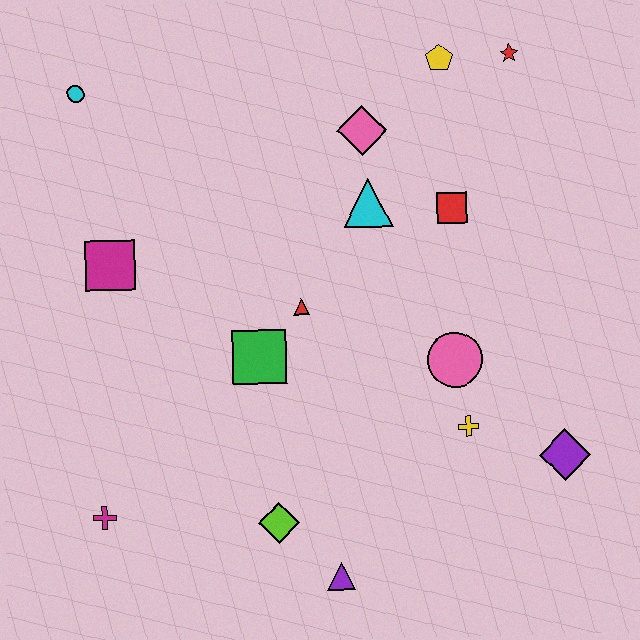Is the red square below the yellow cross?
No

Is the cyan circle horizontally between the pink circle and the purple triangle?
No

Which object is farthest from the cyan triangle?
The magenta cross is farthest from the cyan triangle.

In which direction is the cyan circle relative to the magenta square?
The cyan circle is above the magenta square.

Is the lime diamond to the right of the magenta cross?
Yes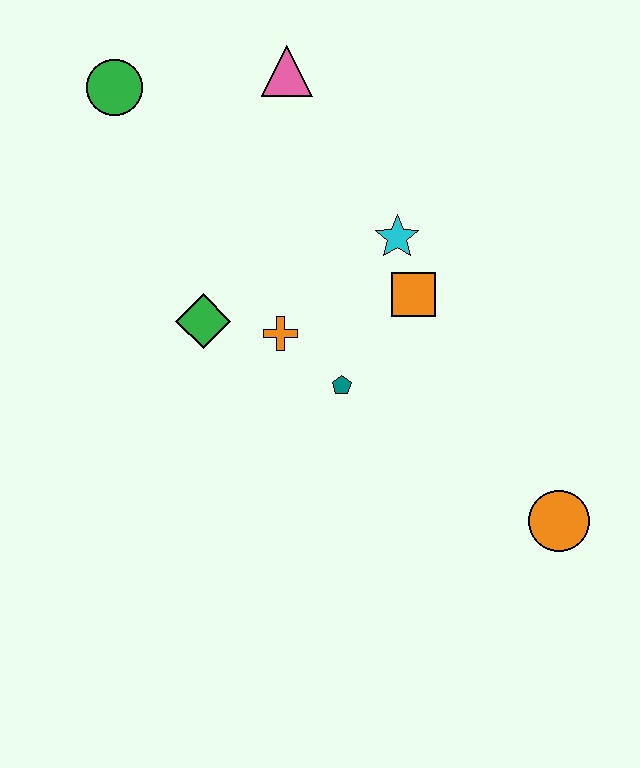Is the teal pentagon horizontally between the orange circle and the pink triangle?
Yes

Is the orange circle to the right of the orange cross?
Yes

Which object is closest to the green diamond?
The orange cross is closest to the green diamond.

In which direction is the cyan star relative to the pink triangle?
The cyan star is below the pink triangle.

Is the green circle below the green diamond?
No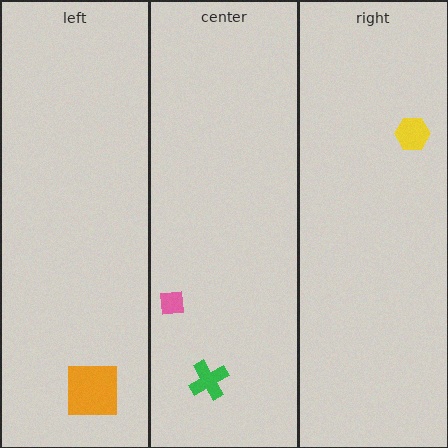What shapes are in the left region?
The orange square.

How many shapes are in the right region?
1.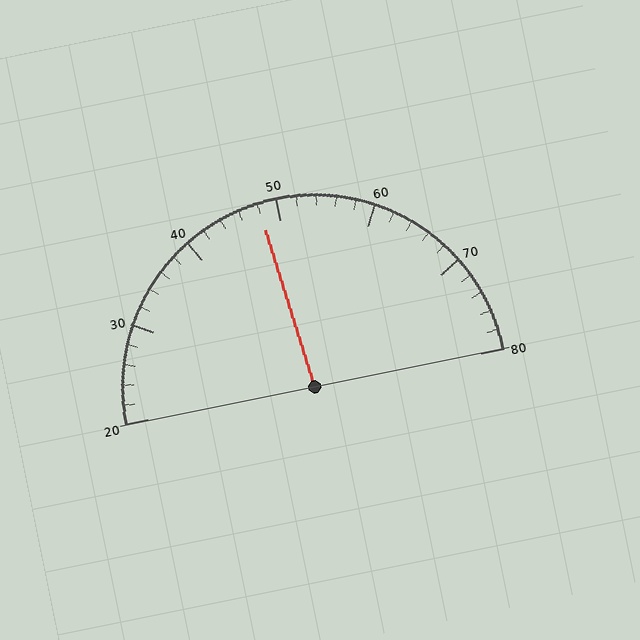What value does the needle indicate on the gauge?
The needle indicates approximately 48.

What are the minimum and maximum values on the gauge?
The gauge ranges from 20 to 80.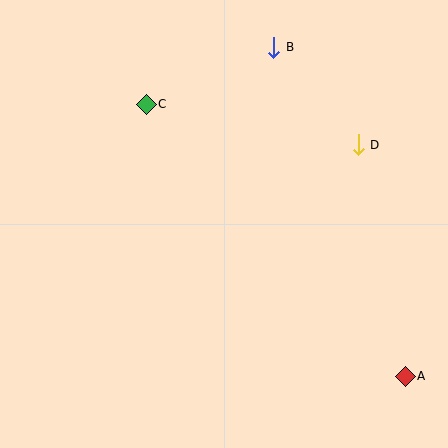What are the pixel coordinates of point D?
Point D is at (358, 145).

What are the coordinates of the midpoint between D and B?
The midpoint between D and B is at (316, 96).